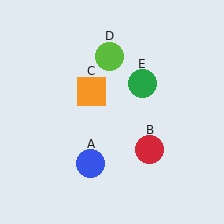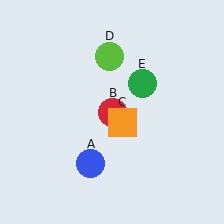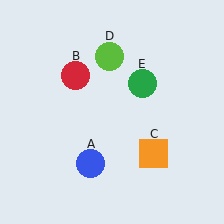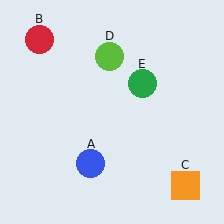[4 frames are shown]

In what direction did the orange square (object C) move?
The orange square (object C) moved down and to the right.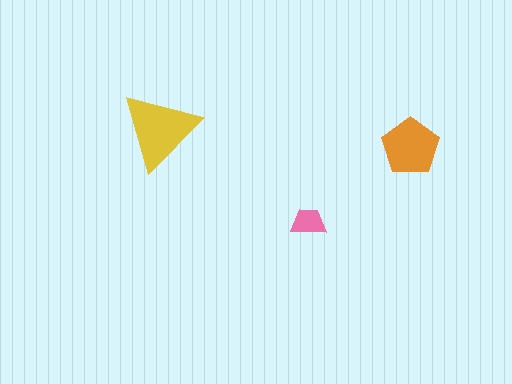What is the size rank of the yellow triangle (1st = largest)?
1st.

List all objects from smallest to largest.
The pink trapezoid, the orange pentagon, the yellow triangle.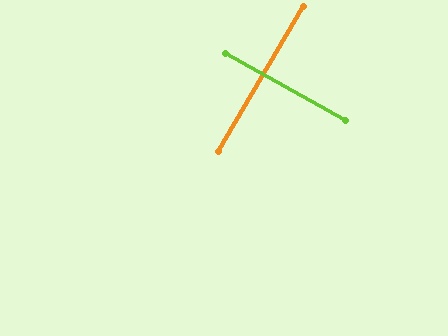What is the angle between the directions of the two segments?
Approximately 89 degrees.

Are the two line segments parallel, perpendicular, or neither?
Perpendicular — they meet at approximately 89°.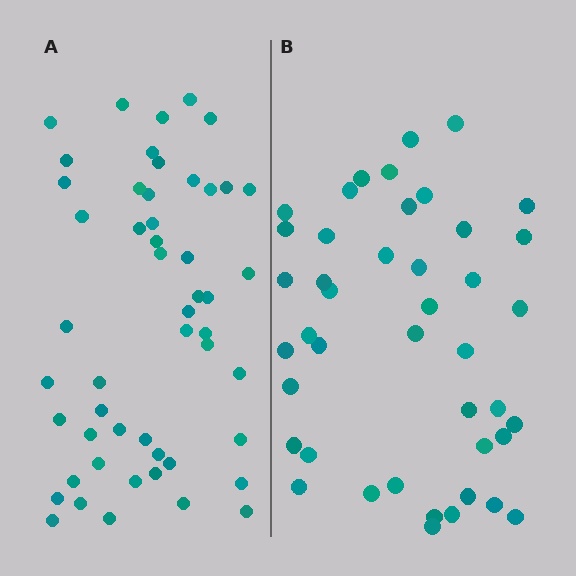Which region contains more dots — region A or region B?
Region A (the left region) has more dots.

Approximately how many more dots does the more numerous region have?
Region A has roughly 8 or so more dots than region B.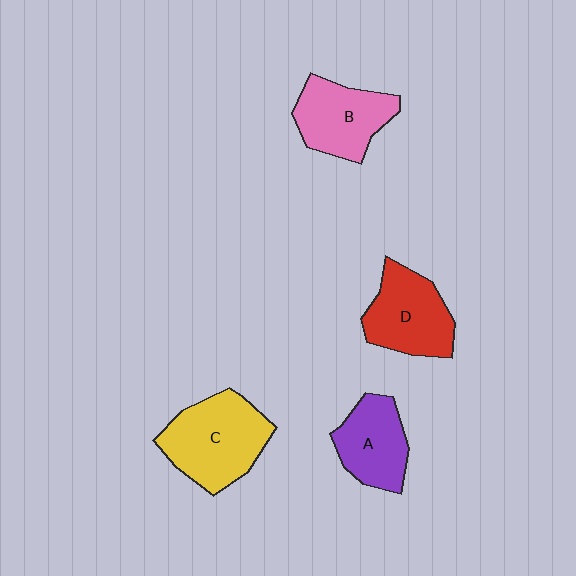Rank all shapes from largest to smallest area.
From largest to smallest: C (yellow), D (red), B (pink), A (purple).